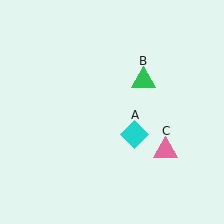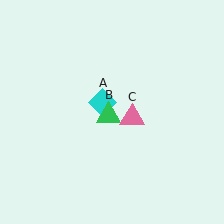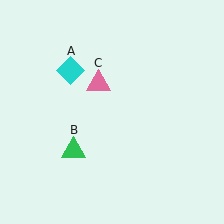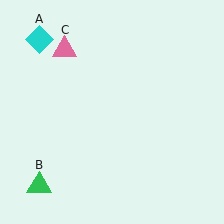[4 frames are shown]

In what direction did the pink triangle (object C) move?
The pink triangle (object C) moved up and to the left.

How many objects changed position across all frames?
3 objects changed position: cyan diamond (object A), green triangle (object B), pink triangle (object C).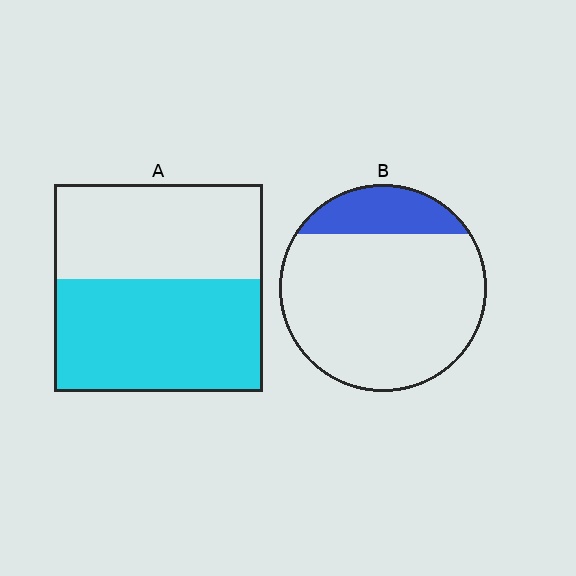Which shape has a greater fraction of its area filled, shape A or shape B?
Shape A.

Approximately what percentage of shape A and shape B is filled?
A is approximately 55% and B is approximately 20%.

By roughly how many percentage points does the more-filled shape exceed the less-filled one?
By roughly 35 percentage points (A over B).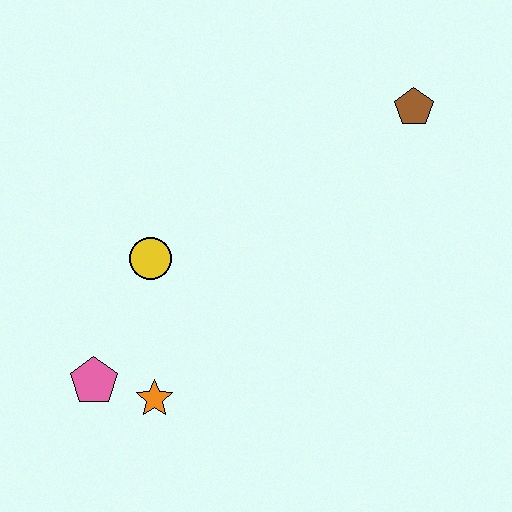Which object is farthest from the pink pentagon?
The brown pentagon is farthest from the pink pentagon.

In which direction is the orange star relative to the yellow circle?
The orange star is below the yellow circle.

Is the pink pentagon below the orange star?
No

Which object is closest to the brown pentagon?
The yellow circle is closest to the brown pentagon.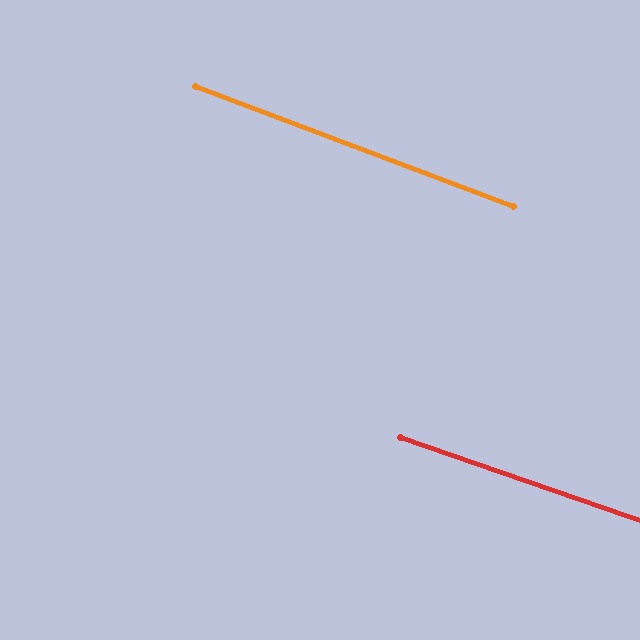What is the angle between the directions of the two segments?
Approximately 2 degrees.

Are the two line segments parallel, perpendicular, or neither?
Parallel — their directions differ by only 1.6°.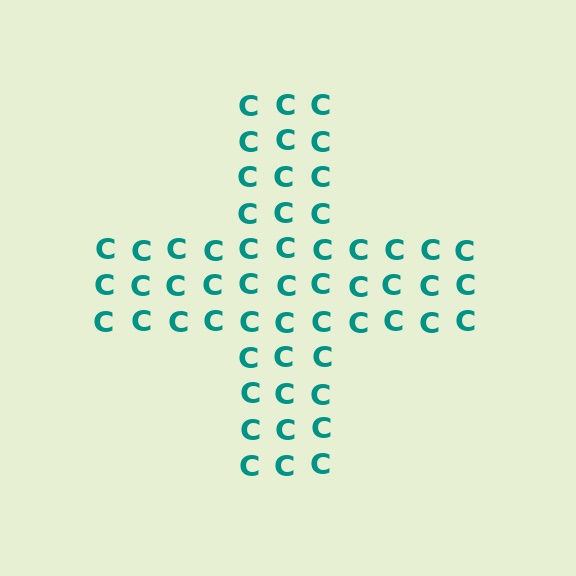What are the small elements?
The small elements are letter C's.